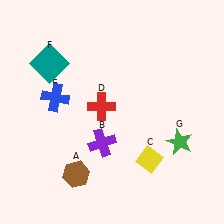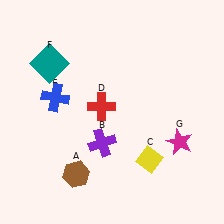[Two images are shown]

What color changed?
The star (G) changed from green in Image 1 to magenta in Image 2.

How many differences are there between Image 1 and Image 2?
There is 1 difference between the two images.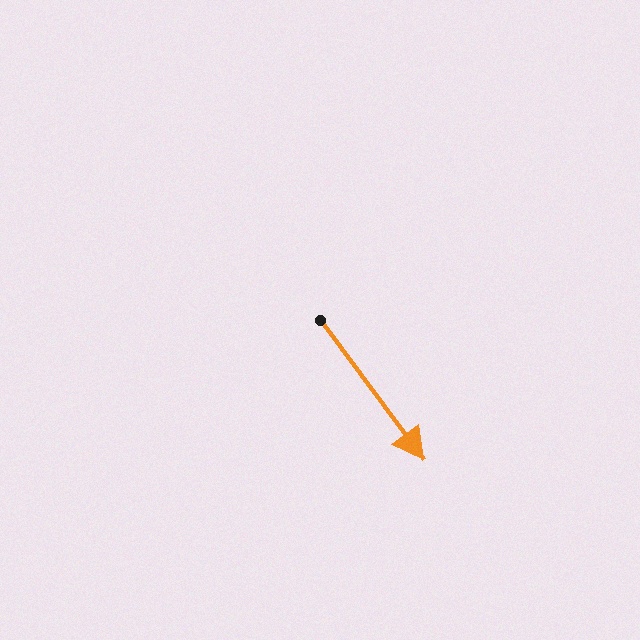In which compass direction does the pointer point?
Southeast.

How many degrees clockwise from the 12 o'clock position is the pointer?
Approximately 143 degrees.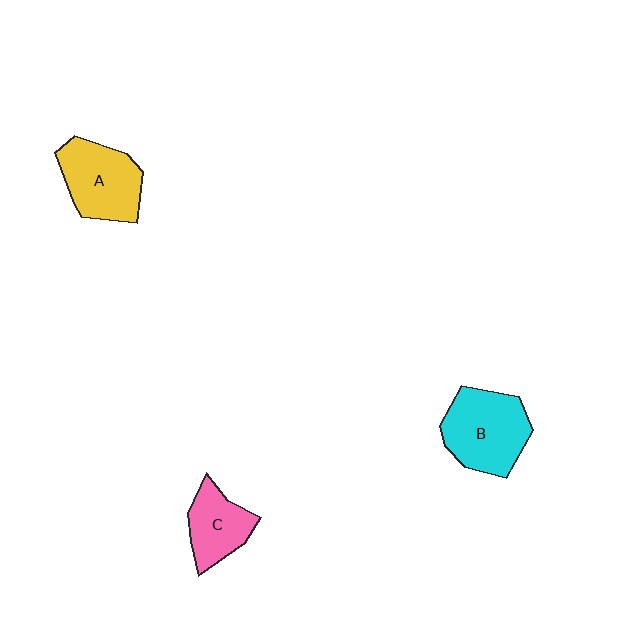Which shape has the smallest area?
Shape C (pink).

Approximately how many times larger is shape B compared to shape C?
Approximately 1.5 times.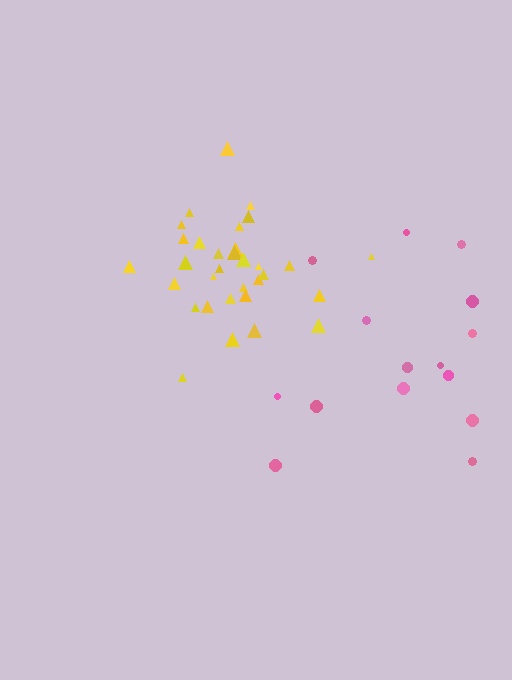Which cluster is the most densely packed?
Yellow.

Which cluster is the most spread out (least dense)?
Pink.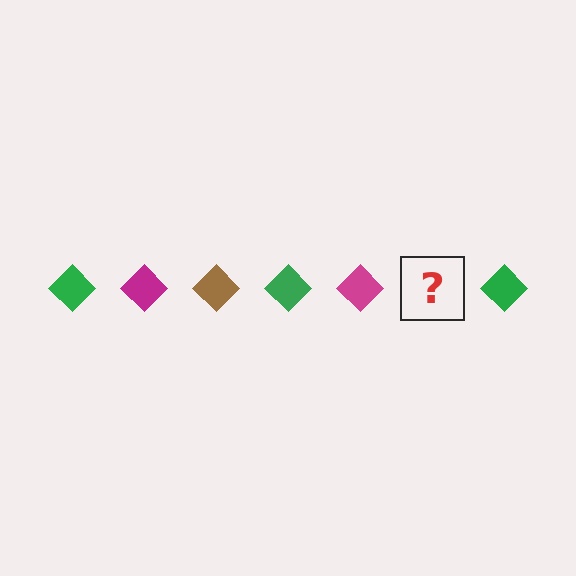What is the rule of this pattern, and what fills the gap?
The rule is that the pattern cycles through green, magenta, brown diamonds. The gap should be filled with a brown diamond.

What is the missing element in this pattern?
The missing element is a brown diamond.